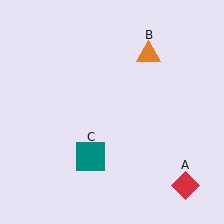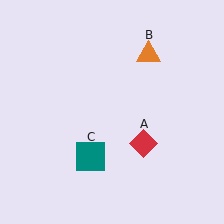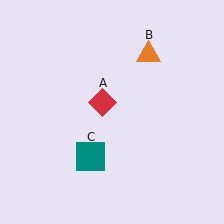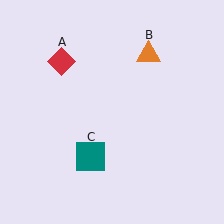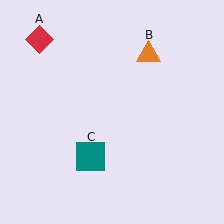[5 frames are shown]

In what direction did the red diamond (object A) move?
The red diamond (object A) moved up and to the left.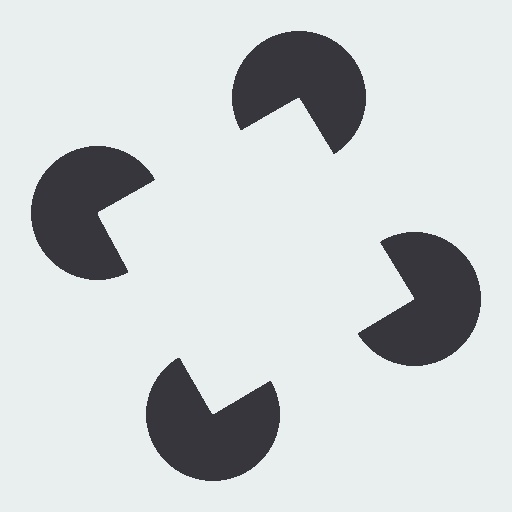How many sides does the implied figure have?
4 sides.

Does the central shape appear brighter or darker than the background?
It typically appears slightly brighter than the background, even though no actual brightness change is drawn.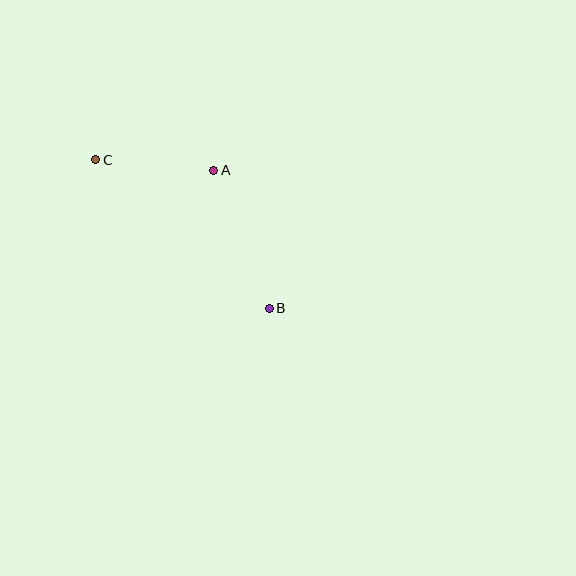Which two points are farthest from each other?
Points B and C are farthest from each other.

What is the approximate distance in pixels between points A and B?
The distance between A and B is approximately 149 pixels.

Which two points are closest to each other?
Points A and C are closest to each other.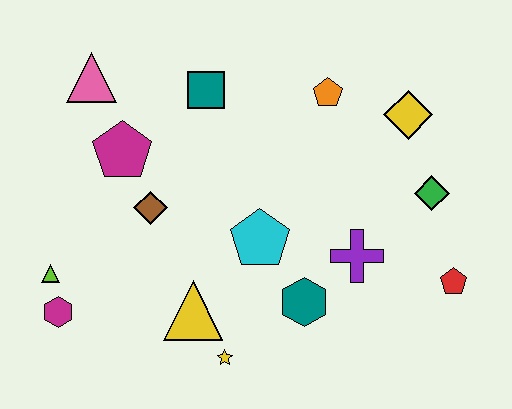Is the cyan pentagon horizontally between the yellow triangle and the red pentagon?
Yes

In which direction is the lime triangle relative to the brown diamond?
The lime triangle is to the left of the brown diamond.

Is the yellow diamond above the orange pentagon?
No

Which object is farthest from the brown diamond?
The red pentagon is farthest from the brown diamond.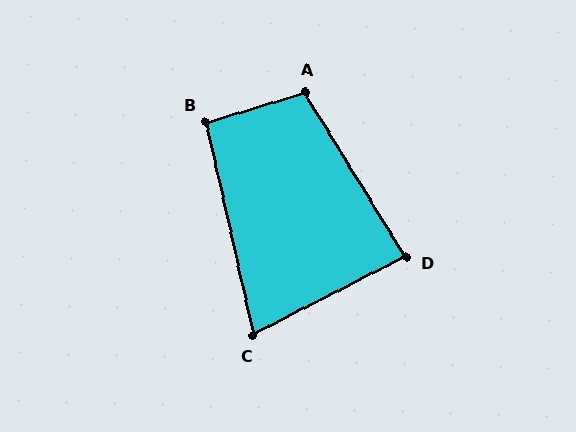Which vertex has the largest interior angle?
A, at approximately 105 degrees.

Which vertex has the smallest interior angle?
C, at approximately 75 degrees.